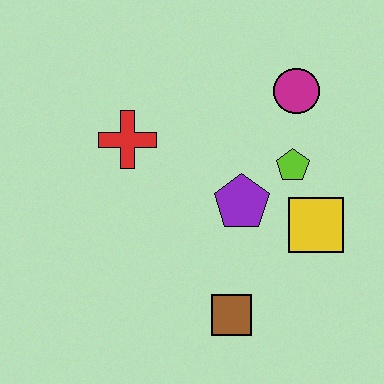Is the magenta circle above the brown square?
Yes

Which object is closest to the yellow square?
The lime pentagon is closest to the yellow square.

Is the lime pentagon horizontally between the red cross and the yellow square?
Yes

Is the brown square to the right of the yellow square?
No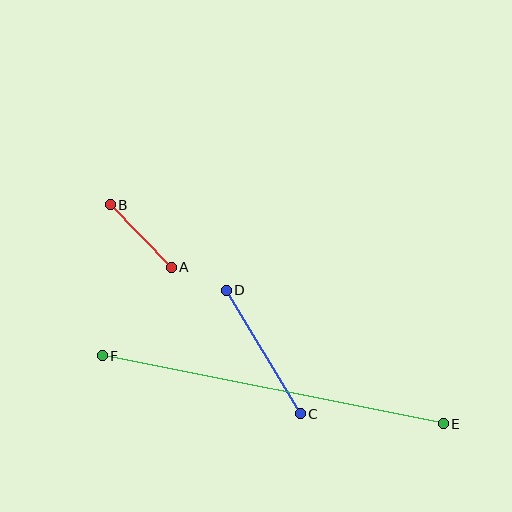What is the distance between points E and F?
The distance is approximately 348 pixels.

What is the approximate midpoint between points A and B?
The midpoint is at approximately (141, 236) pixels.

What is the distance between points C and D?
The distance is approximately 144 pixels.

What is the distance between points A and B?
The distance is approximately 87 pixels.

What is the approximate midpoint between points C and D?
The midpoint is at approximately (263, 352) pixels.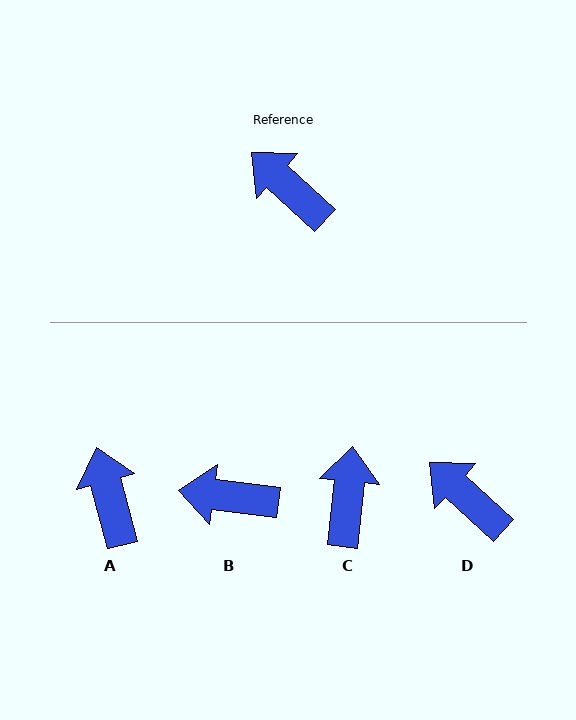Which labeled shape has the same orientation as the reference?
D.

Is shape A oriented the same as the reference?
No, it is off by about 32 degrees.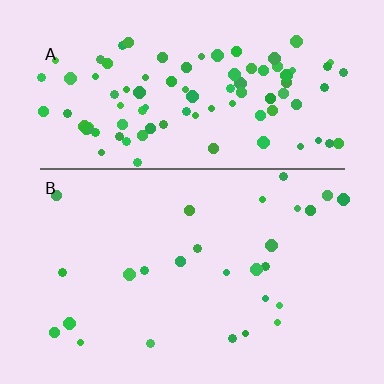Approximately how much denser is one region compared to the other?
Approximately 3.7× — region A over region B.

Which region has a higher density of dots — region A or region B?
A (the top).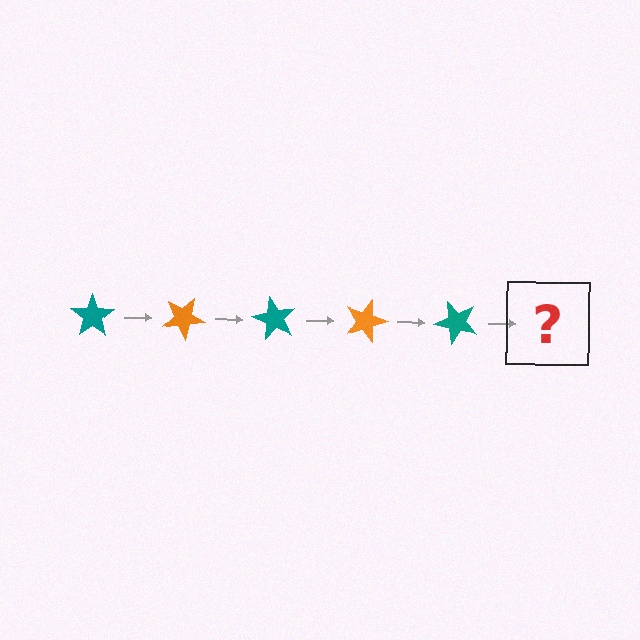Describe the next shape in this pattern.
It should be an orange star, rotated 150 degrees from the start.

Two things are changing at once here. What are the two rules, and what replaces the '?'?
The two rules are that it rotates 30 degrees each step and the color cycles through teal and orange. The '?' should be an orange star, rotated 150 degrees from the start.